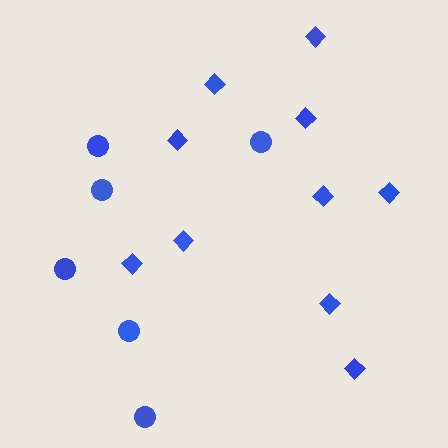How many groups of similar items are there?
There are 2 groups: one group of circles (6) and one group of diamonds (10).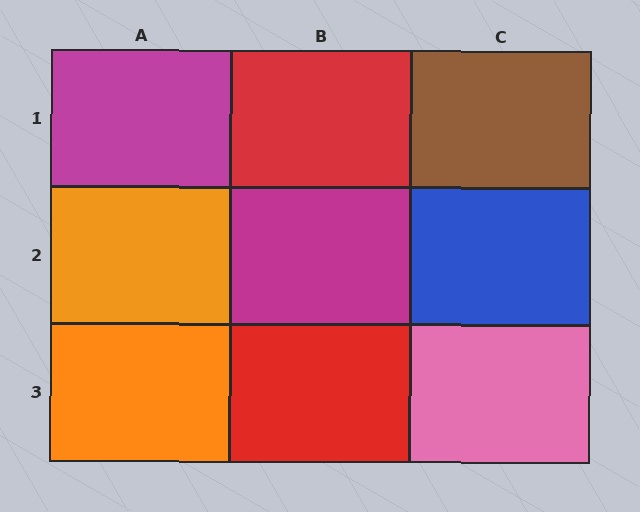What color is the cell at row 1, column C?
Brown.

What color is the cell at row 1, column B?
Red.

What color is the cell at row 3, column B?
Red.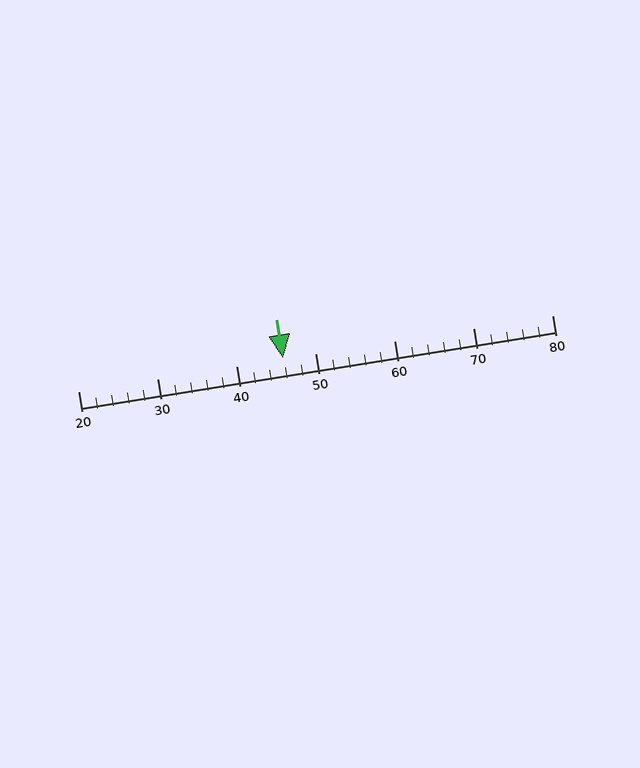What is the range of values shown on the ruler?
The ruler shows values from 20 to 80.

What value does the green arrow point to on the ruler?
The green arrow points to approximately 46.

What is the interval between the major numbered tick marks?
The major tick marks are spaced 10 units apart.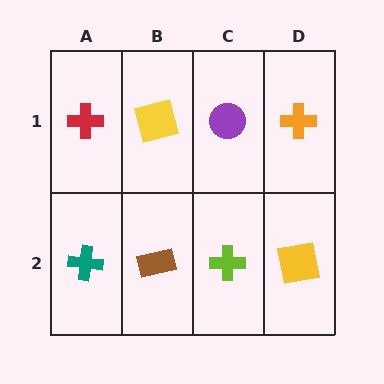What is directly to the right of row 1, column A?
A yellow square.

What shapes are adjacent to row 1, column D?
A yellow square (row 2, column D), a purple circle (row 1, column C).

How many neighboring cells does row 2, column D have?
2.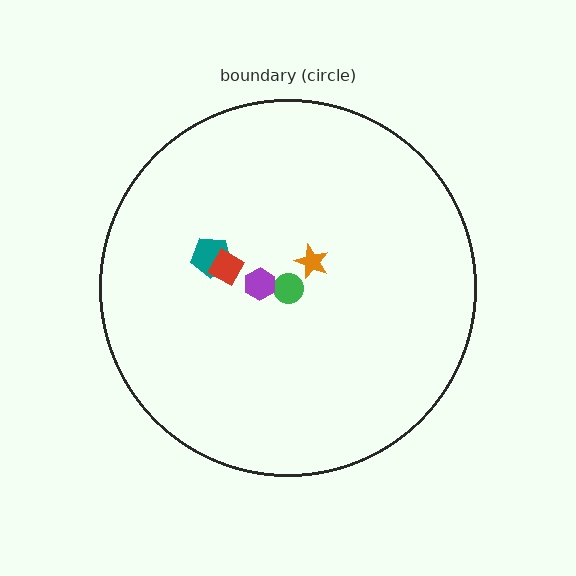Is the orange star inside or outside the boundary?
Inside.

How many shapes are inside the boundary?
5 inside, 0 outside.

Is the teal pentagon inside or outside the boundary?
Inside.